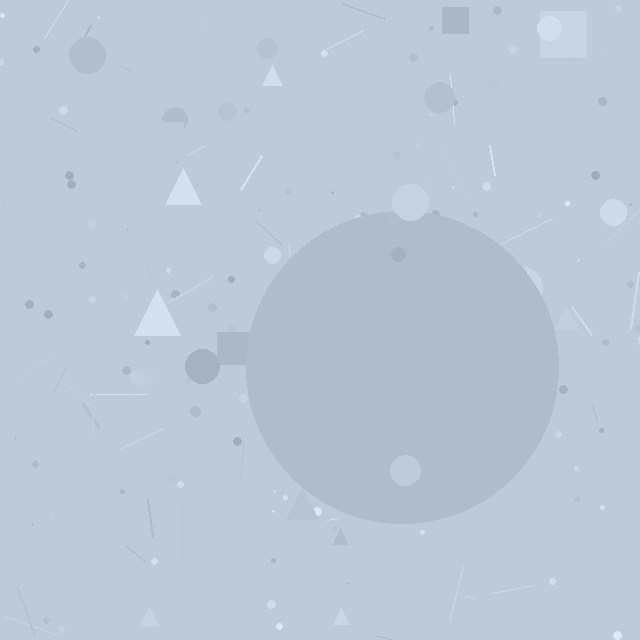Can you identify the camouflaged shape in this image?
The camouflaged shape is a circle.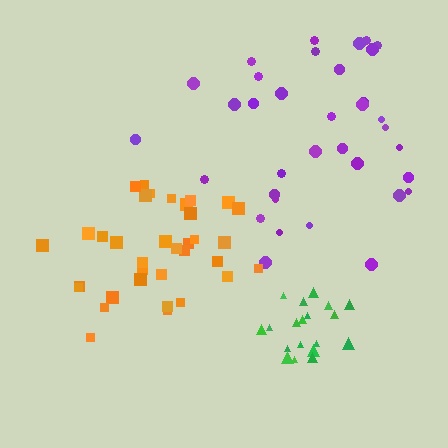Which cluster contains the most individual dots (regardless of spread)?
Purple (35).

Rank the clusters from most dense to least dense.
green, orange, purple.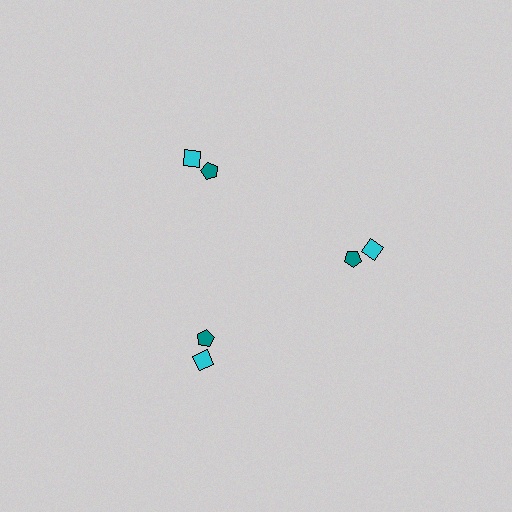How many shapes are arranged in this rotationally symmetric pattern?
There are 6 shapes, arranged in 3 groups of 2.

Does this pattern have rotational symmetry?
Yes, this pattern has 3-fold rotational symmetry. It looks the same after rotating 120 degrees around the center.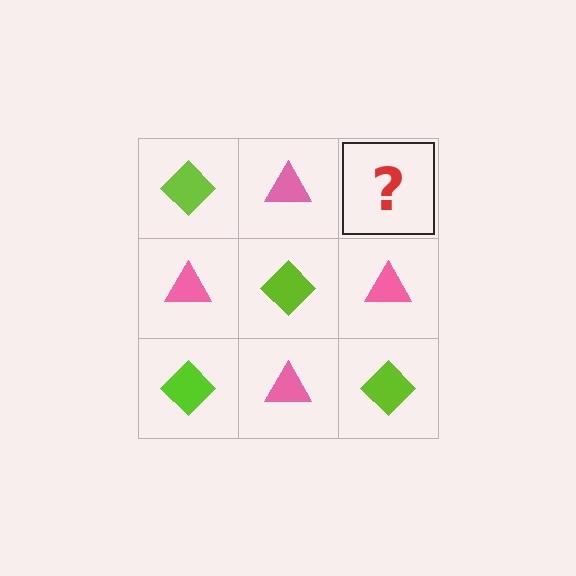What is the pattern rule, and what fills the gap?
The rule is that it alternates lime diamond and pink triangle in a checkerboard pattern. The gap should be filled with a lime diamond.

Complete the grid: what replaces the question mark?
The question mark should be replaced with a lime diamond.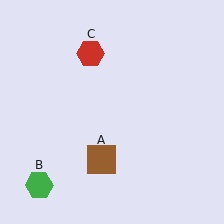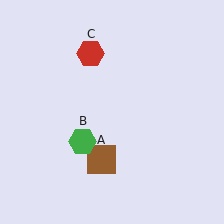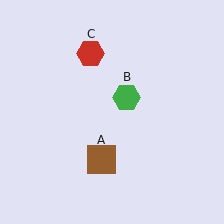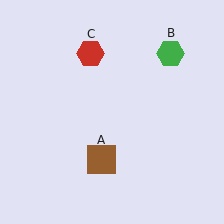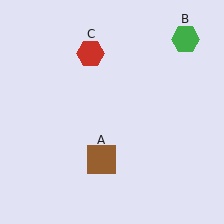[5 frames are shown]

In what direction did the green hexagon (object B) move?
The green hexagon (object B) moved up and to the right.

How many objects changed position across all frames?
1 object changed position: green hexagon (object B).